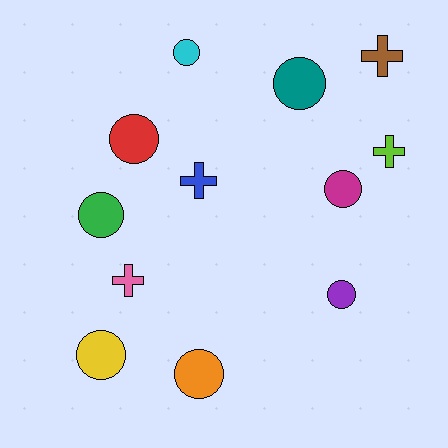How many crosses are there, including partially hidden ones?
There are 4 crosses.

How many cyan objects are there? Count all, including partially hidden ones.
There is 1 cyan object.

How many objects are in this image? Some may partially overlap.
There are 12 objects.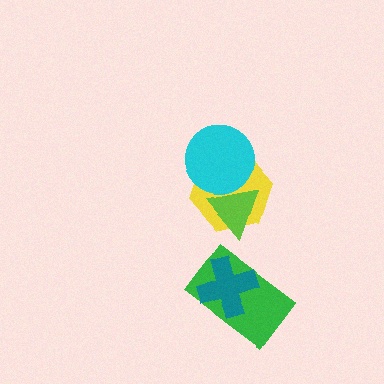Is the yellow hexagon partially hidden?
Yes, it is partially covered by another shape.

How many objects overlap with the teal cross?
1 object overlaps with the teal cross.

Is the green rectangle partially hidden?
Yes, it is partially covered by another shape.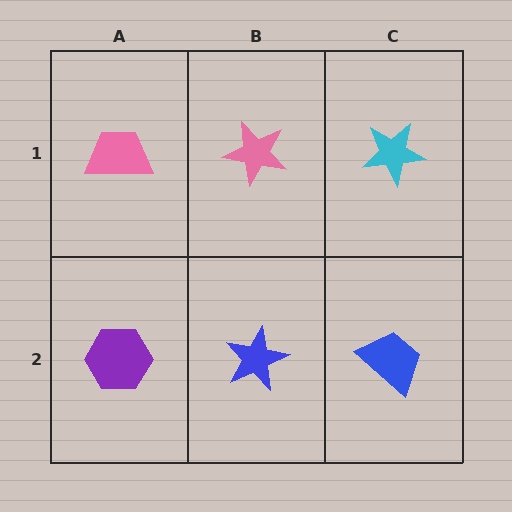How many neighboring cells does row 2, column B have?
3.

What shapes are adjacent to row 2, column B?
A pink star (row 1, column B), a purple hexagon (row 2, column A), a blue trapezoid (row 2, column C).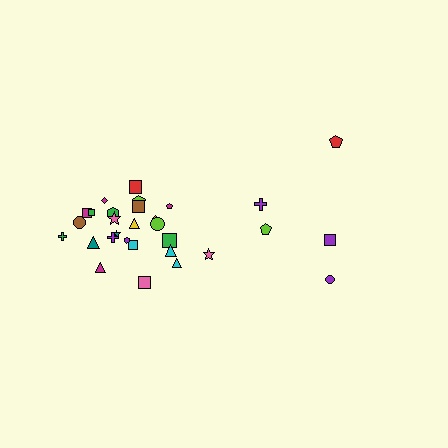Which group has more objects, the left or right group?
The left group.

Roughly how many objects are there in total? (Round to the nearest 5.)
Roughly 30 objects in total.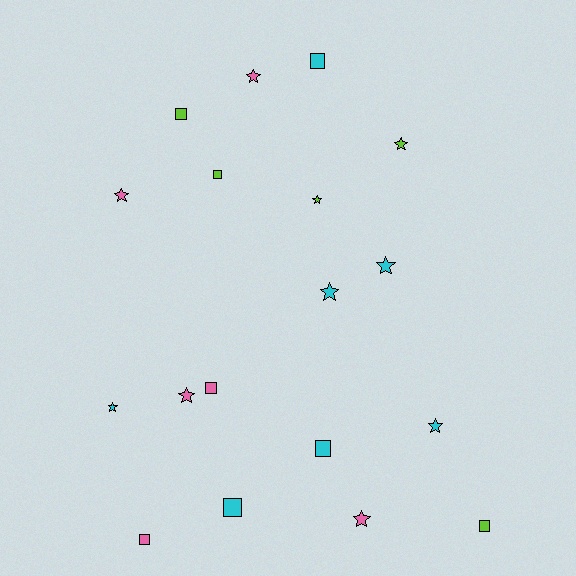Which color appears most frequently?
Cyan, with 7 objects.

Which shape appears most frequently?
Star, with 10 objects.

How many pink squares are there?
There are 2 pink squares.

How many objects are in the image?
There are 18 objects.